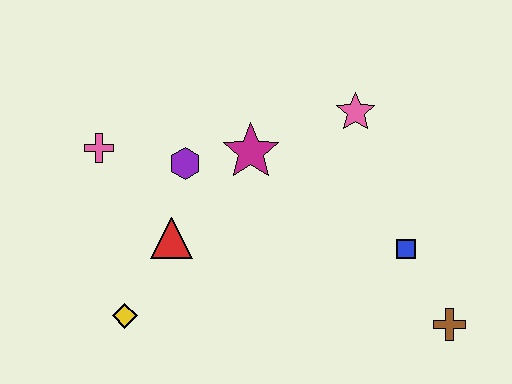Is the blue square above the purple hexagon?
No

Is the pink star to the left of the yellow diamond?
No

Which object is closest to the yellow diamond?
The red triangle is closest to the yellow diamond.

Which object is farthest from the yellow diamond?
The brown cross is farthest from the yellow diamond.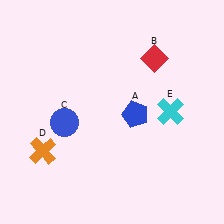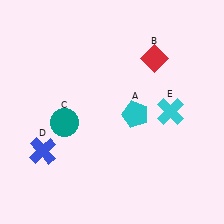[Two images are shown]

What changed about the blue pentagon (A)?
In Image 1, A is blue. In Image 2, it changed to cyan.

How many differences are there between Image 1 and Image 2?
There are 3 differences between the two images.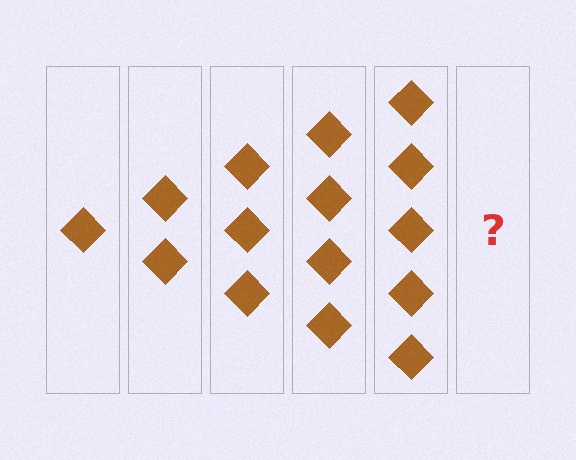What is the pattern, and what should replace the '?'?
The pattern is that each step adds one more diamond. The '?' should be 6 diamonds.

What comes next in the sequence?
The next element should be 6 diamonds.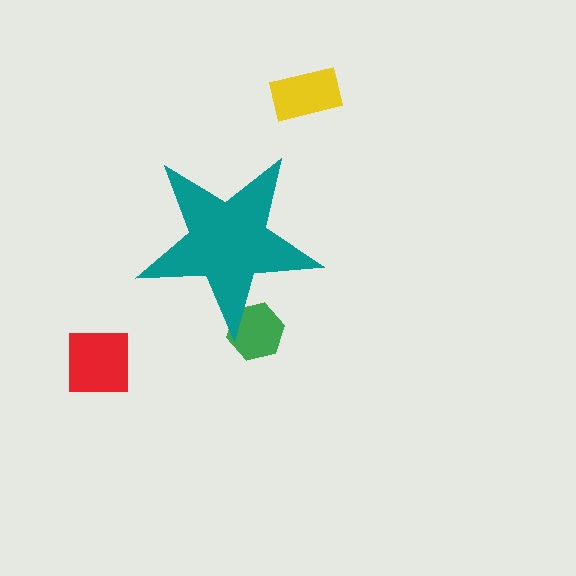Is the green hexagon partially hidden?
Yes, the green hexagon is partially hidden behind the teal star.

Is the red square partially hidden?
No, the red square is fully visible.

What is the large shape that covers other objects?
A teal star.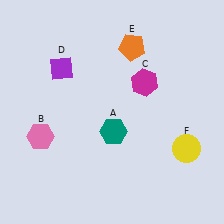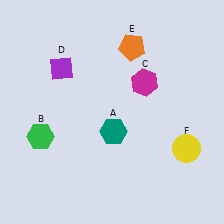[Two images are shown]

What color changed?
The hexagon (B) changed from pink in Image 1 to green in Image 2.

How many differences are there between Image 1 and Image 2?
There is 1 difference between the two images.